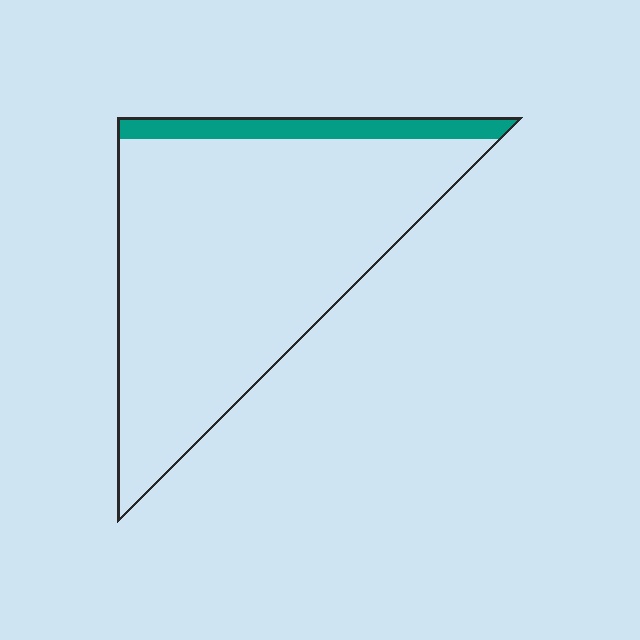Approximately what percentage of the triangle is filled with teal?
Approximately 10%.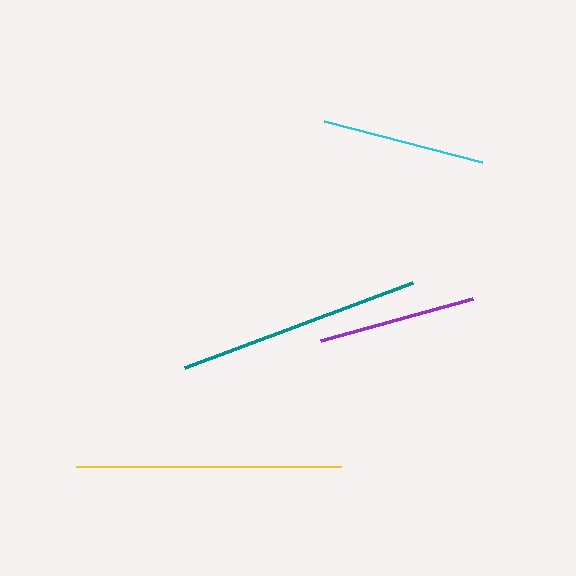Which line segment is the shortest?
The purple line is the shortest at approximately 158 pixels.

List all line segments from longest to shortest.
From longest to shortest: yellow, teal, cyan, purple.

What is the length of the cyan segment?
The cyan segment is approximately 164 pixels long.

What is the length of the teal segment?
The teal segment is approximately 244 pixels long.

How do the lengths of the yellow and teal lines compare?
The yellow and teal lines are approximately the same length.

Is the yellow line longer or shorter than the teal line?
The yellow line is longer than the teal line.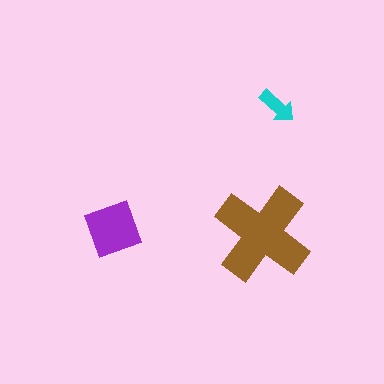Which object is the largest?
The brown cross.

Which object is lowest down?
The brown cross is bottommost.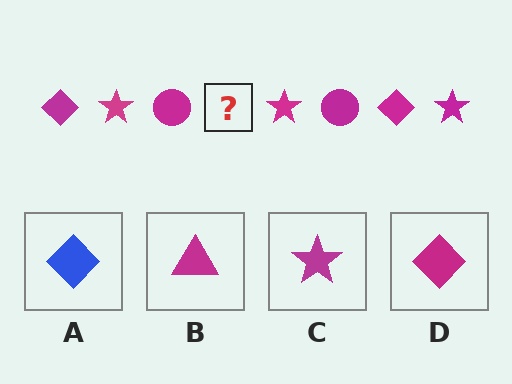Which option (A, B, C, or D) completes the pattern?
D.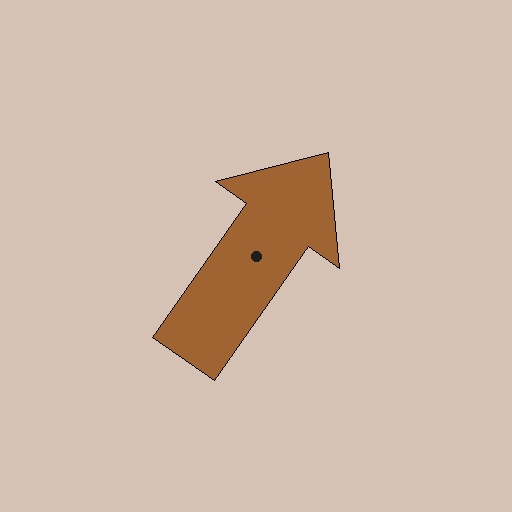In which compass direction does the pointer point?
Northeast.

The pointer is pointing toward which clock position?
Roughly 1 o'clock.